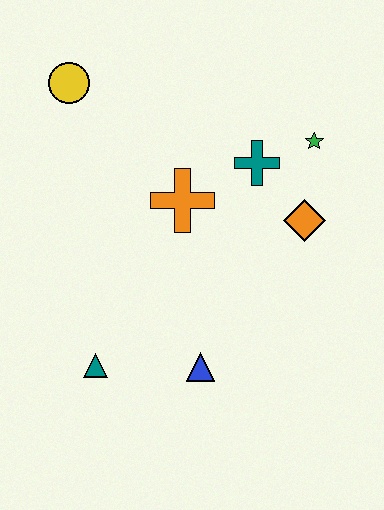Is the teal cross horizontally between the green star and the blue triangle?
Yes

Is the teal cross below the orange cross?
No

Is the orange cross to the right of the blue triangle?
No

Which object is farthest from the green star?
The teal triangle is farthest from the green star.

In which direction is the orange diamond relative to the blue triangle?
The orange diamond is above the blue triangle.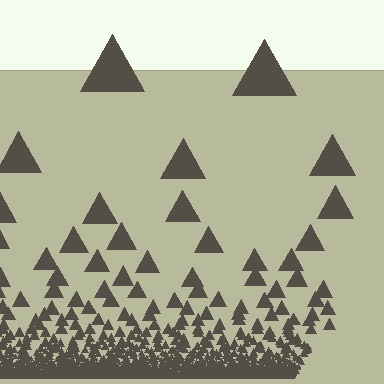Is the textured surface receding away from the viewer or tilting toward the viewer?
The surface appears to tilt toward the viewer. Texture elements get larger and sparser toward the top.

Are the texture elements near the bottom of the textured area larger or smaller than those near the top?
Smaller. The gradient is inverted — elements near the bottom are smaller and denser.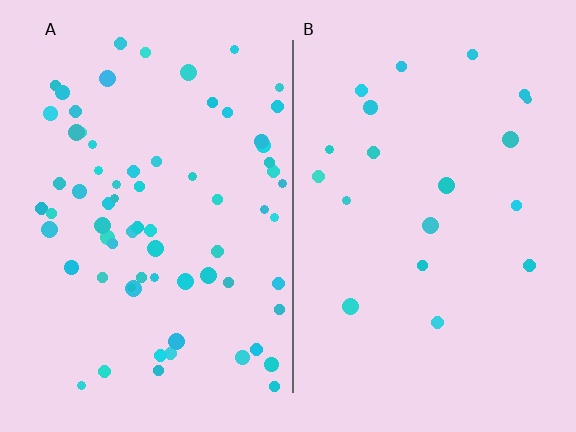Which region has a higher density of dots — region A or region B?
A (the left).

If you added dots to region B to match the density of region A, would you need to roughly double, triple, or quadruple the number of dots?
Approximately quadruple.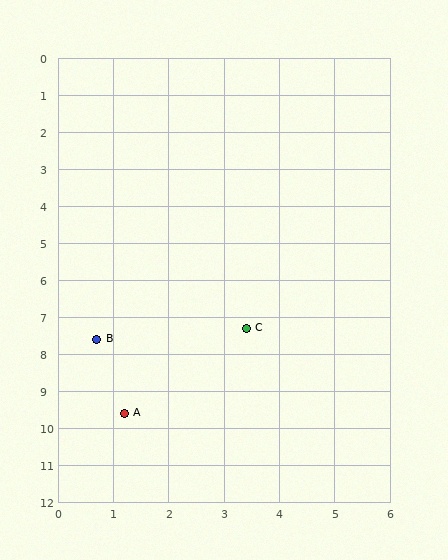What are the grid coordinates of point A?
Point A is at approximately (1.2, 9.6).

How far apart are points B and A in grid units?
Points B and A are about 2.1 grid units apart.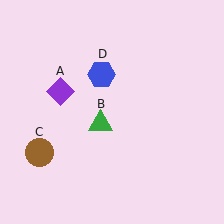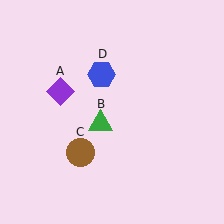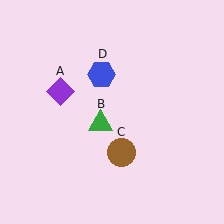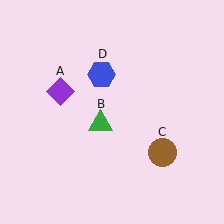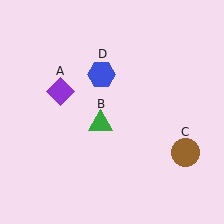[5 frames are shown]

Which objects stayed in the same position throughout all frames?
Purple diamond (object A) and green triangle (object B) and blue hexagon (object D) remained stationary.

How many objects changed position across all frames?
1 object changed position: brown circle (object C).